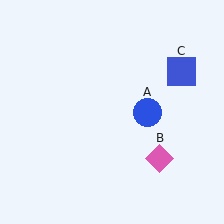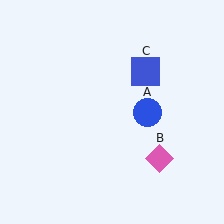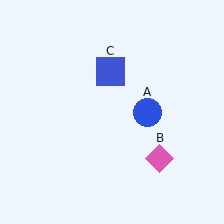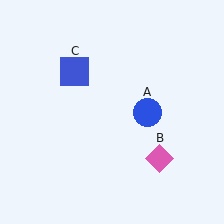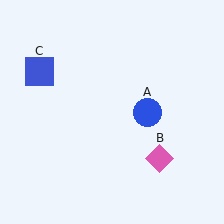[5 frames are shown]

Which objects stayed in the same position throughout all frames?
Blue circle (object A) and pink diamond (object B) remained stationary.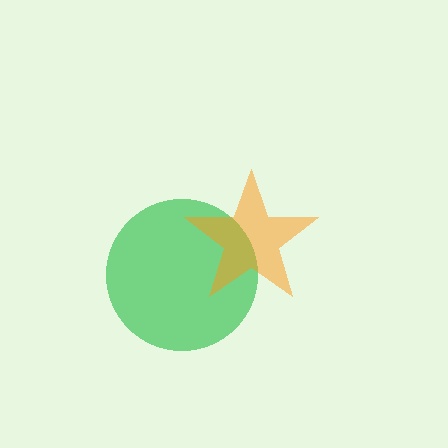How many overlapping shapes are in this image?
There are 2 overlapping shapes in the image.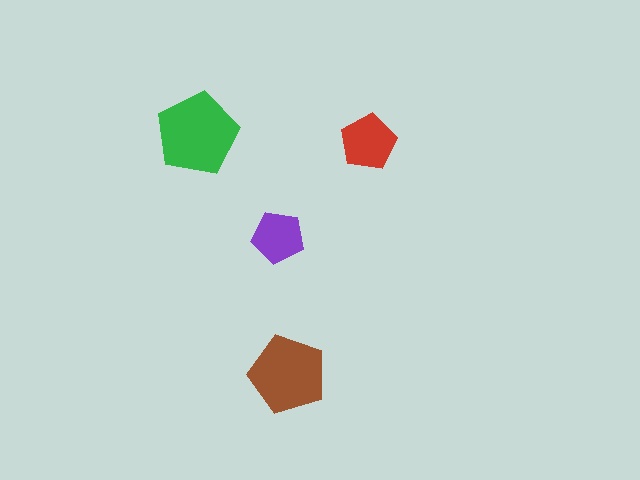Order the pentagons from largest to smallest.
the green one, the brown one, the red one, the purple one.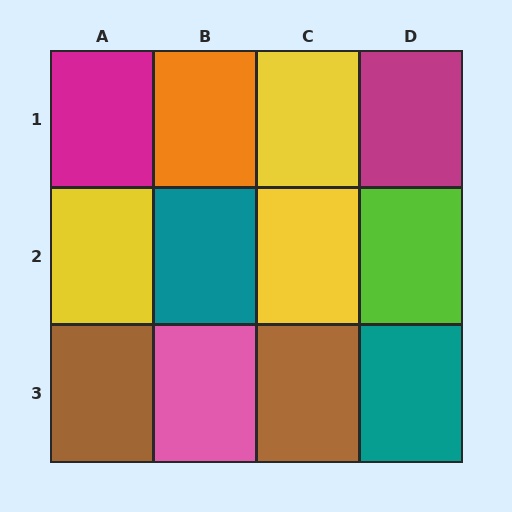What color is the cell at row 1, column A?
Magenta.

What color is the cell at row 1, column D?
Magenta.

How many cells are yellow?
3 cells are yellow.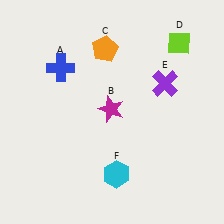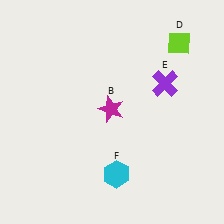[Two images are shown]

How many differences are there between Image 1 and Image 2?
There are 2 differences between the two images.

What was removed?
The blue cross (A), the orange pentagon (C) were removed in Image 2.